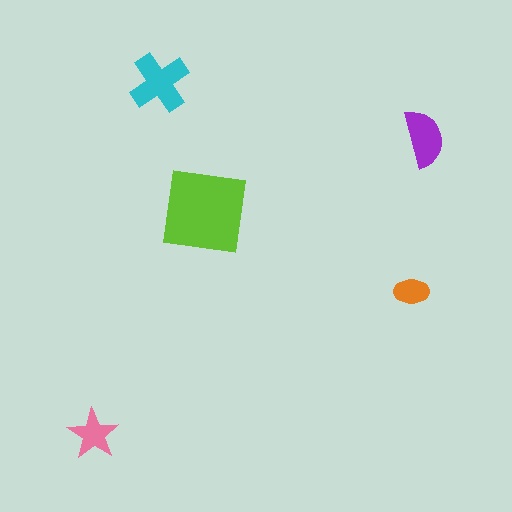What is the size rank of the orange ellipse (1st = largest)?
5th.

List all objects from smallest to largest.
The orange ellipse, the pink star, the purple semicircle, the cyan cross, the lime square.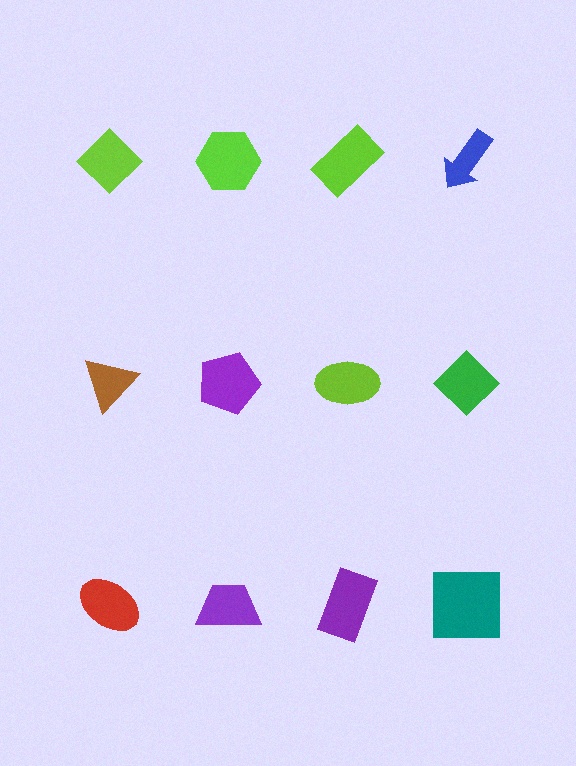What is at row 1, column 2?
A lime hexagon.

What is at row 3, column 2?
A purple trapezoid.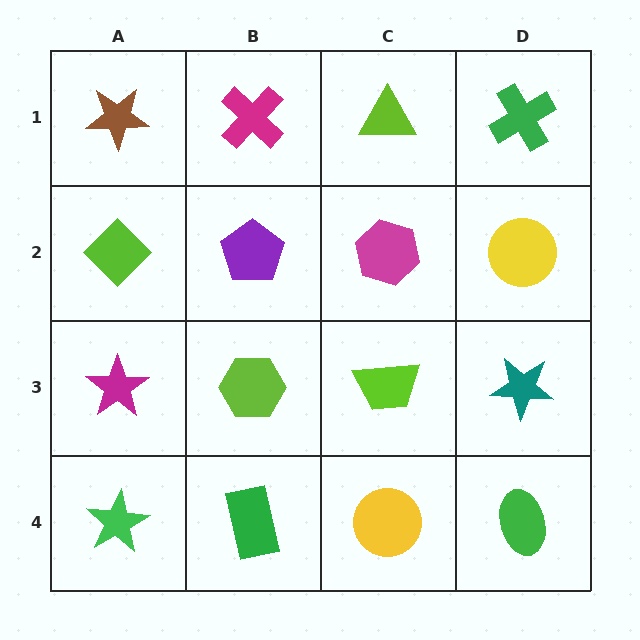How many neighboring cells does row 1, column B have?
3.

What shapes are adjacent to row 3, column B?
A purple pentagon (row 2, column B), a green rectangle (row 4, column B), a magenta star (row 3, column A), a lime trapezoid (row 3, column C).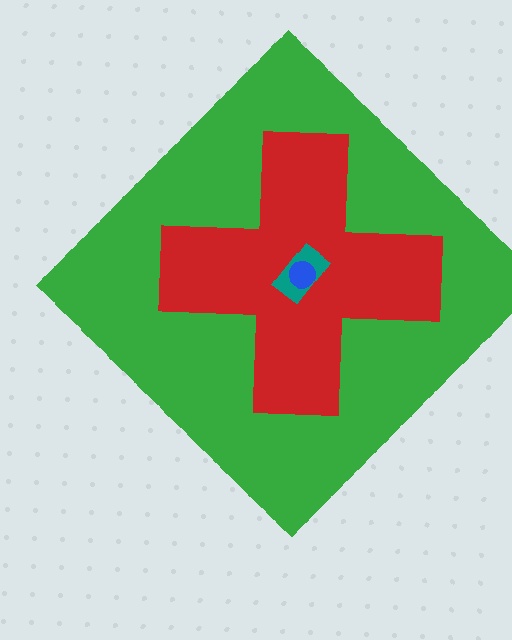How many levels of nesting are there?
4.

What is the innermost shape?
The blue circle.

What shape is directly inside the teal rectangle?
The blue circle.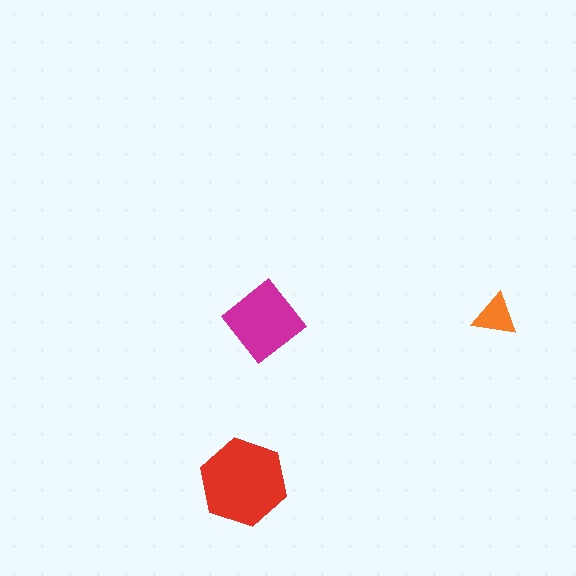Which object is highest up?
The orange triangle is topmost.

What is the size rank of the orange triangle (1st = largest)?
3rd.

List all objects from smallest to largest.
The orange triangle, the magenta diamond, the red hexagon.